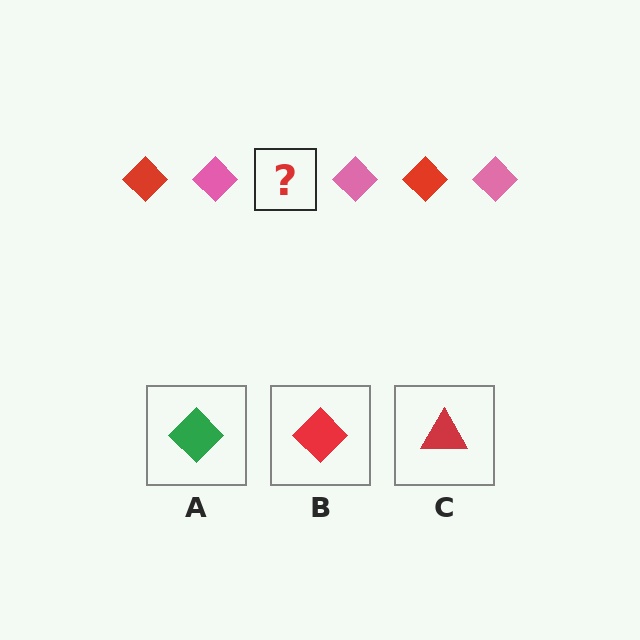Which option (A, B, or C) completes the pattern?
B.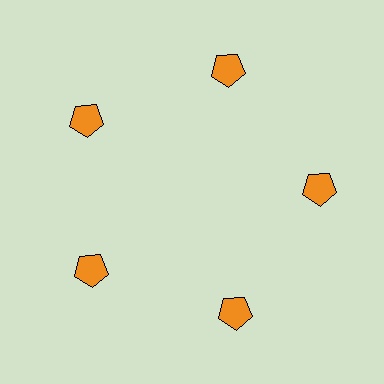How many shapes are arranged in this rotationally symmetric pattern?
There are 5 shapes, arranged in 5 groups of 1.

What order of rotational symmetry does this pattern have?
This pattern has 5-fold rotational symmetry.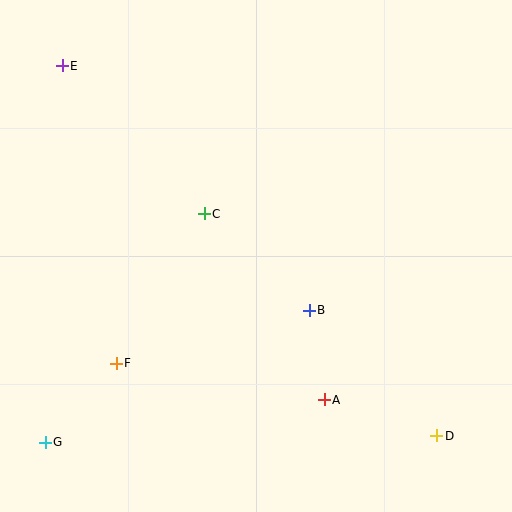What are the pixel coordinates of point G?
Point G is at (45, 442).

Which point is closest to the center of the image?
Point C at (204, 214) is closest to the center.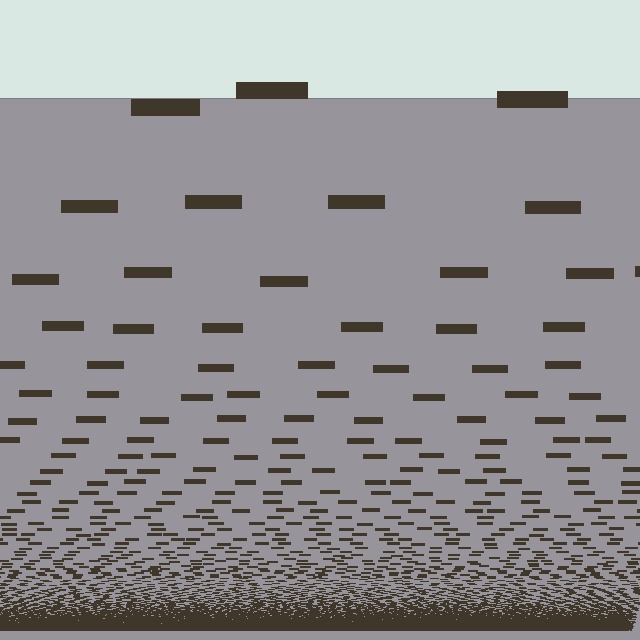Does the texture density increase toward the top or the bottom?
Density increases toward the bottom.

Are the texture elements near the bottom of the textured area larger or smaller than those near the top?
Smaller. The gradient is inverted — elements near the bottom are smaller and denser.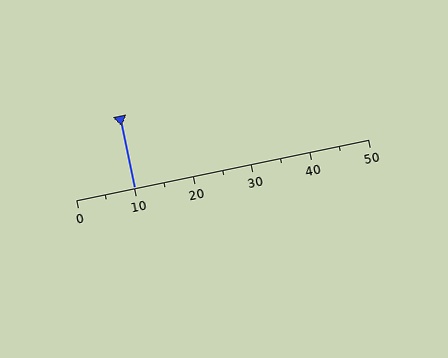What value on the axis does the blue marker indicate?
The marker indicates approximately 10.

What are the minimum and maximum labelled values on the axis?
The axis runs from 0 to 50.